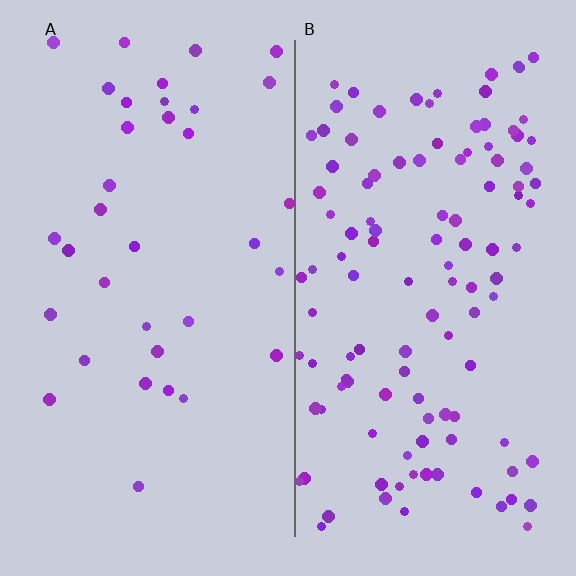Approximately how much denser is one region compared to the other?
Approximately 3.3× — region B over region A.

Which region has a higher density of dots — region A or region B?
B (the right).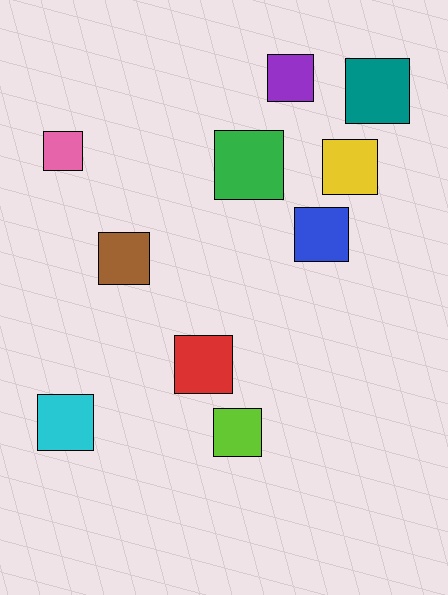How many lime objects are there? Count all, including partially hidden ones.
There is 1 lime object.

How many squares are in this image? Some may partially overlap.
There are 10 squares.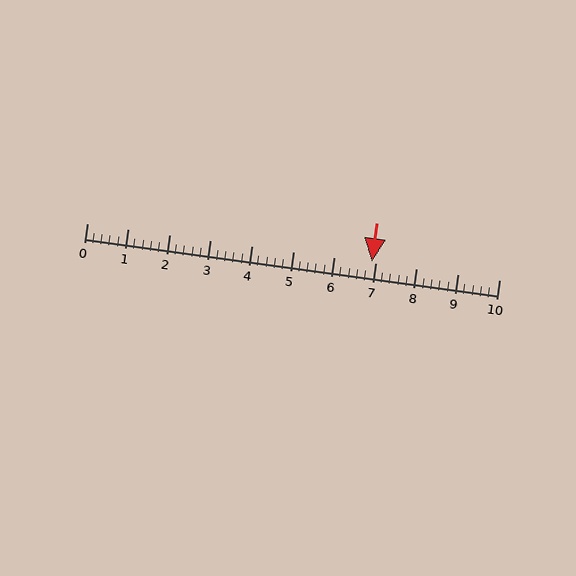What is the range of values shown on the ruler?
The ruler shows values from 0 to 10.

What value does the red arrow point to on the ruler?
The red arrow points to approximately 6.9.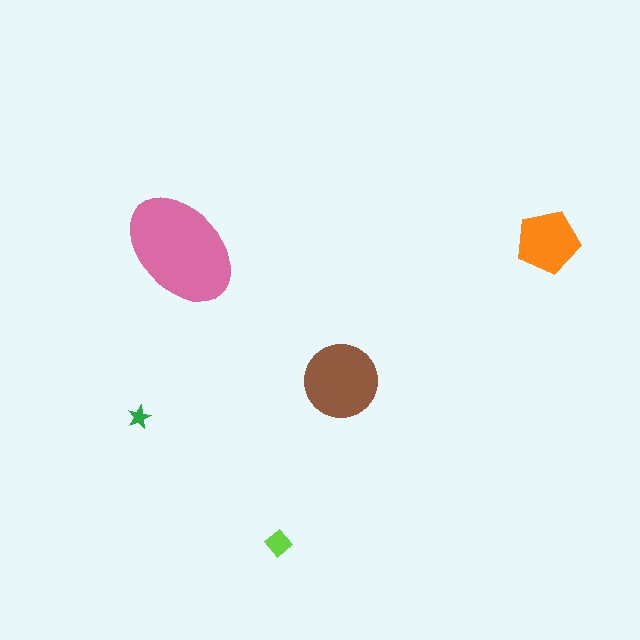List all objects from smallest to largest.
The green star, the lime diamond, the orange pentagon, the brown circle, the pink ellipse.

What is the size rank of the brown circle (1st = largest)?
2nd.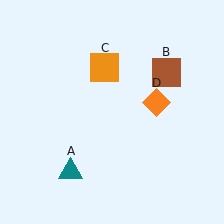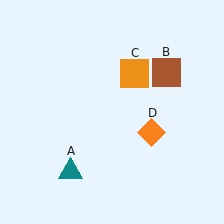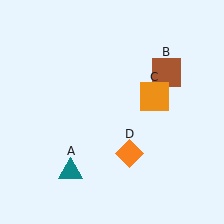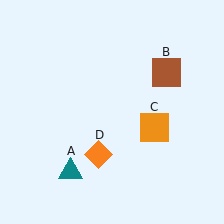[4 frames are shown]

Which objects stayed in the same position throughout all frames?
Teal triangle (object A) and brown square (object B) remained stationary.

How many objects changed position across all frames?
2 objects changed position: orange square (object C), orange diamond (object D).